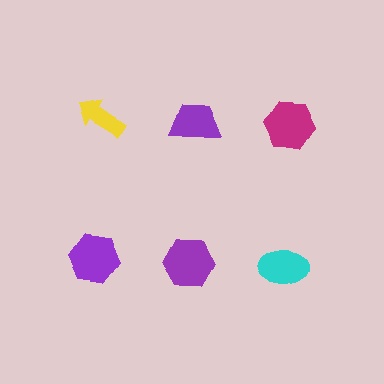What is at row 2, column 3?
A cyan ellipse.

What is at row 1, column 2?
A purple trapezoid.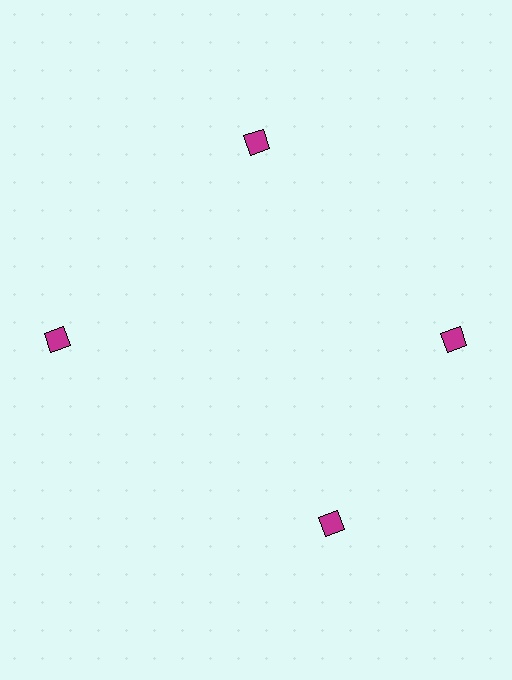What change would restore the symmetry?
The symmetry would be restored by rotating it back into even spacing with its neighbors so that all 4 squares sit at equal angles and equal distance from the center.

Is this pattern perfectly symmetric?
No. The 4 magenta squares are arranged in a ring, but one element near the 6 o'clock position is rotated out of alignment along the ring, breaking the 4-fold rotational symmetry.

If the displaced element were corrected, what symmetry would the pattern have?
It would have 4-fold rotational symmetry — the pattern would map onto itself every 90 degrees.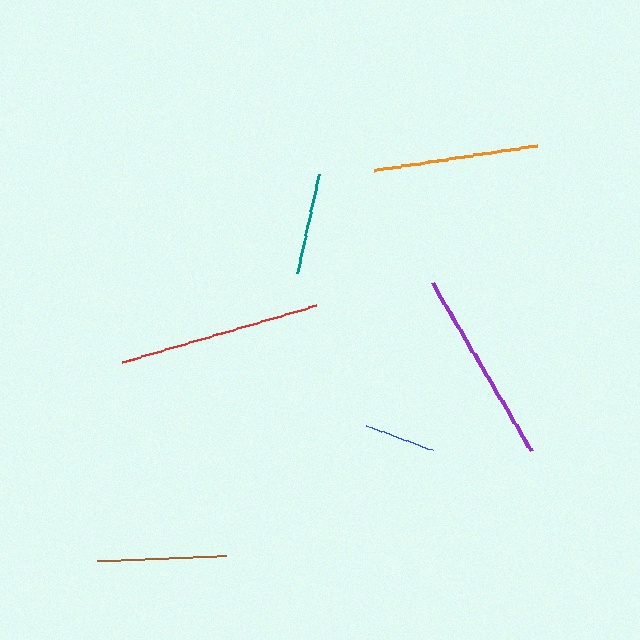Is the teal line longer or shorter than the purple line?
The purple line is longer than the teal line.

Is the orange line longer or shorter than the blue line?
The orange line is longer than the blue line.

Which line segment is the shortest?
The blue line is the shortest at approximately 71 pixels.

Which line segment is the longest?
The red line is the longest at approximately 202 pixels.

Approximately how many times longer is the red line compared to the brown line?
The red line is approximately 1.6 times the length of the brown line.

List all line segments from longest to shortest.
From longest to shortest: red, purple, orange, brown, teal, blue.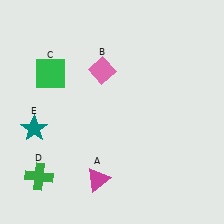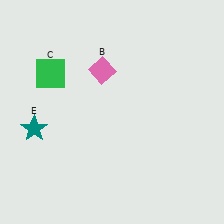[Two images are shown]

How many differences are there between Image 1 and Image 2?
There are 2 differences between the two images.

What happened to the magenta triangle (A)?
The magenta triangle (A) was removed in Image 2. It was in the bottom-left area of Image 1.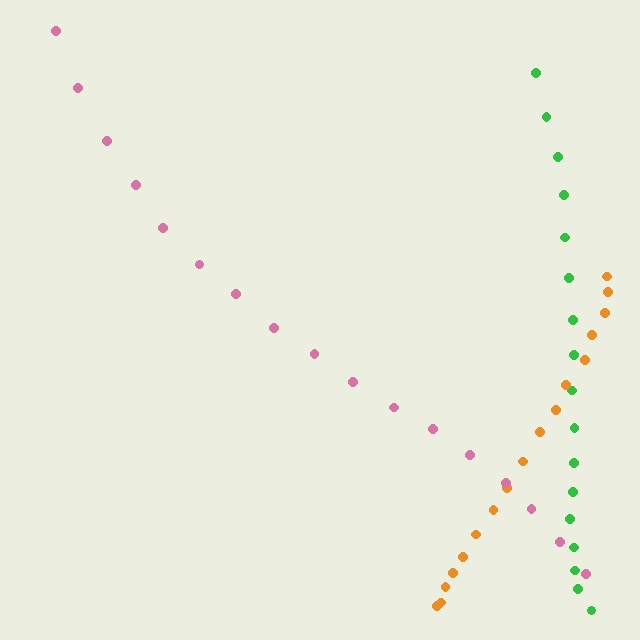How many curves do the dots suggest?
There are 3 distinct paths.